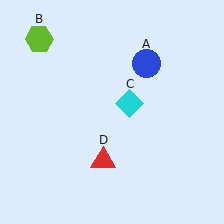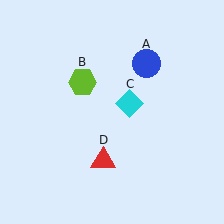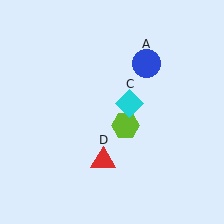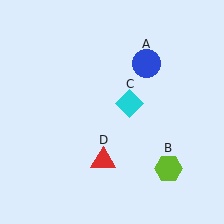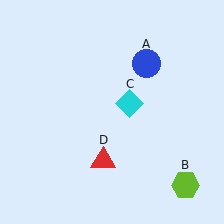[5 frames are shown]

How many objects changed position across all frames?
1 object changed position: lime hexagon (object B).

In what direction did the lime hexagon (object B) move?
The lime hexagon (object B) moved down and to the right.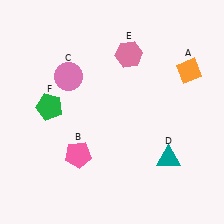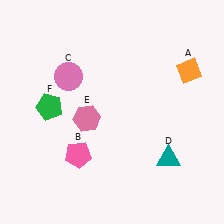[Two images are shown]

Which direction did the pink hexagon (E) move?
The pink hexagon (E) moved down.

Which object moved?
The pink hexagon (E) moved down.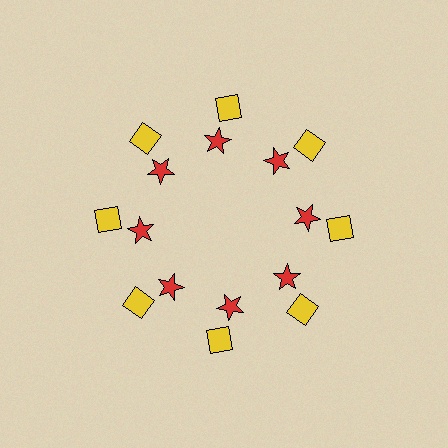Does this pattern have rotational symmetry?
Yes, this pattern has 8-fold rotational symmetry. It looks the same after rotating 45 degrees around the center.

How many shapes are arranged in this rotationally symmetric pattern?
There are 16 shapes, arranged in 8 groups of 2.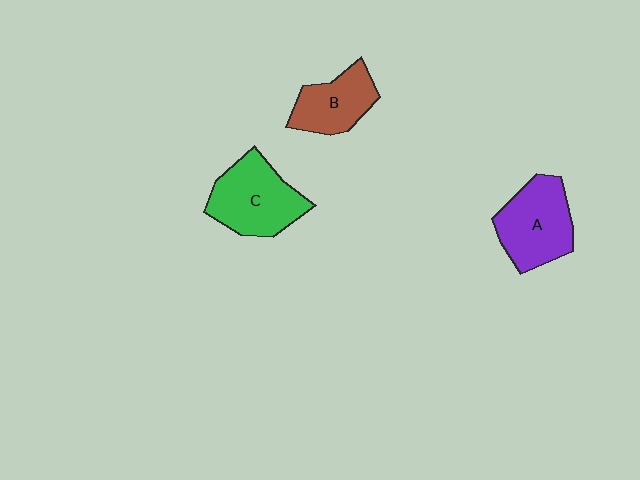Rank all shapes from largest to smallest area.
From largest to smallest: C (green), A (purple), B (brown).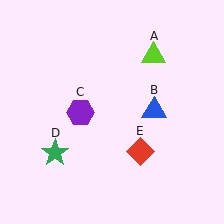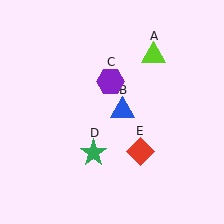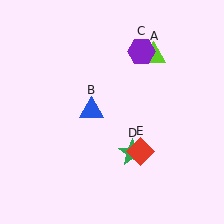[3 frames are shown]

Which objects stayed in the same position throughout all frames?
Lime triangle (object A) and red diamond (object E) remained stationary.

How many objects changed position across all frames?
3 objects changed position: blue triangle (object B), purple hexagon (object C), green star (object D).